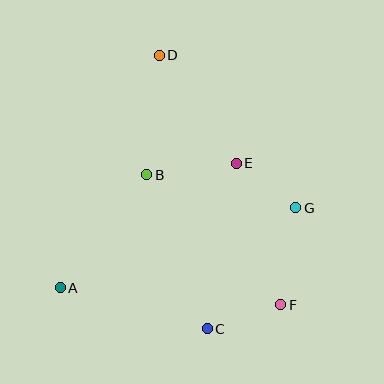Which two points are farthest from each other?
Points D and F are farthest from each other.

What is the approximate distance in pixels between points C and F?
The distance between C and F is approximately 77 pixels.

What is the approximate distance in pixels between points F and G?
The distance between F and G is approximately 98 pixels.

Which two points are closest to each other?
Points E and G are closest to each other.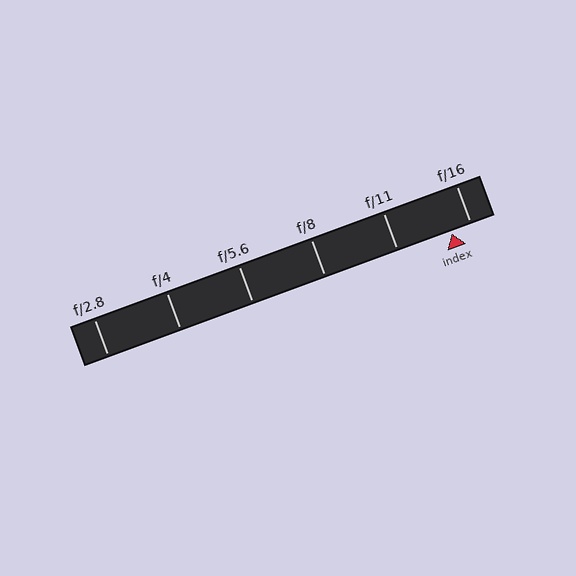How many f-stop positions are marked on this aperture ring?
There are 6 f-stop positions marked.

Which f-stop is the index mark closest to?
The index mark is closest to f/16.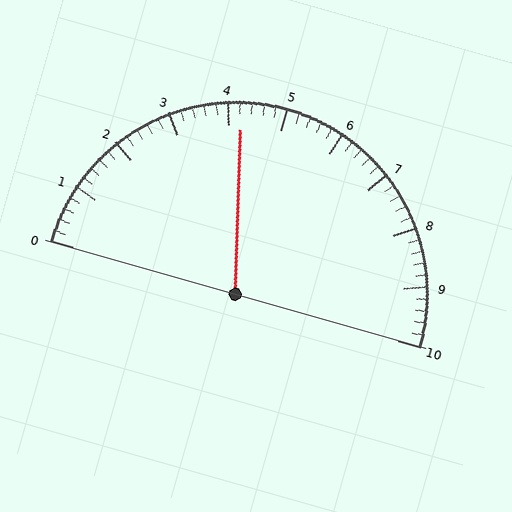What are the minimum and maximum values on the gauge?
The gauge ranges from 0 to 10.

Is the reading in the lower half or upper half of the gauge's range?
The reading is in the lower half of the range (0 to 10).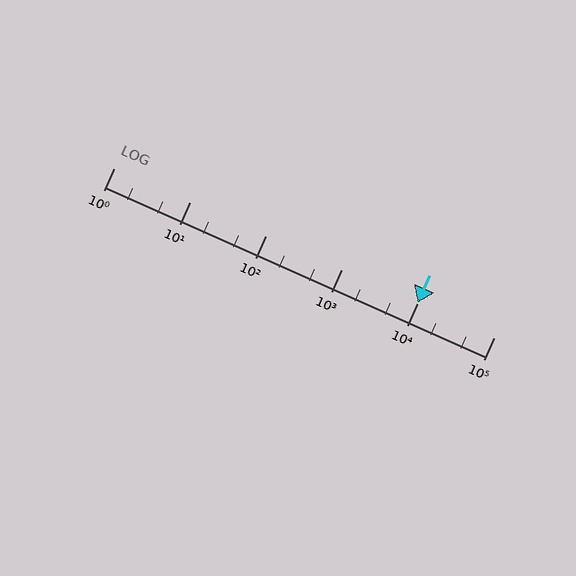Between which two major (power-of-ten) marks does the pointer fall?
The pointer is between 10000 and 100000.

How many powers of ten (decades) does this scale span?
The scale spans 5 decades, from 1 to 100000.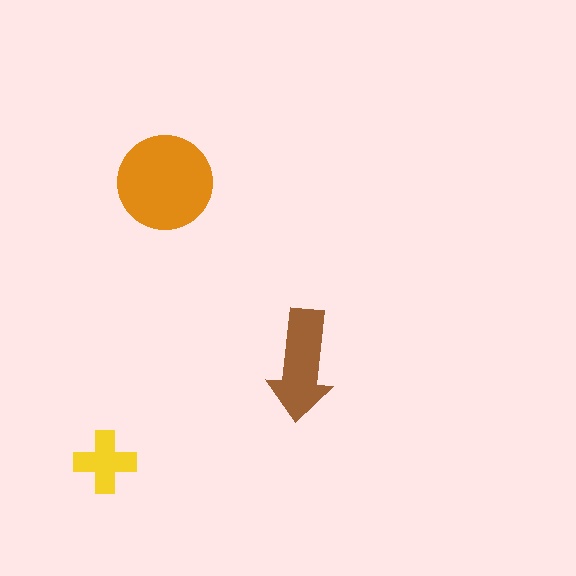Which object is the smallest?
The yellow cross.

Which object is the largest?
The orange circle.